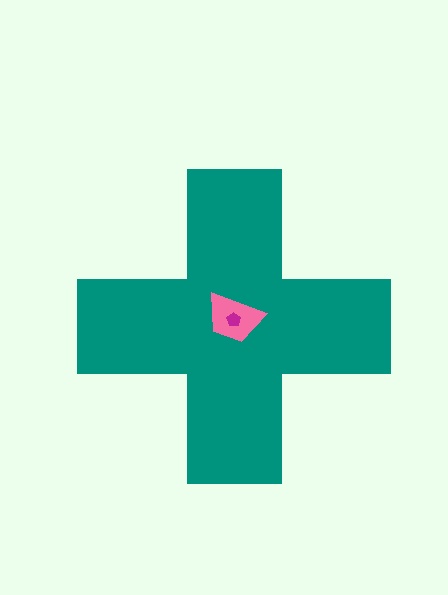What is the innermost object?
The magenta pentagon.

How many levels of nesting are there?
3.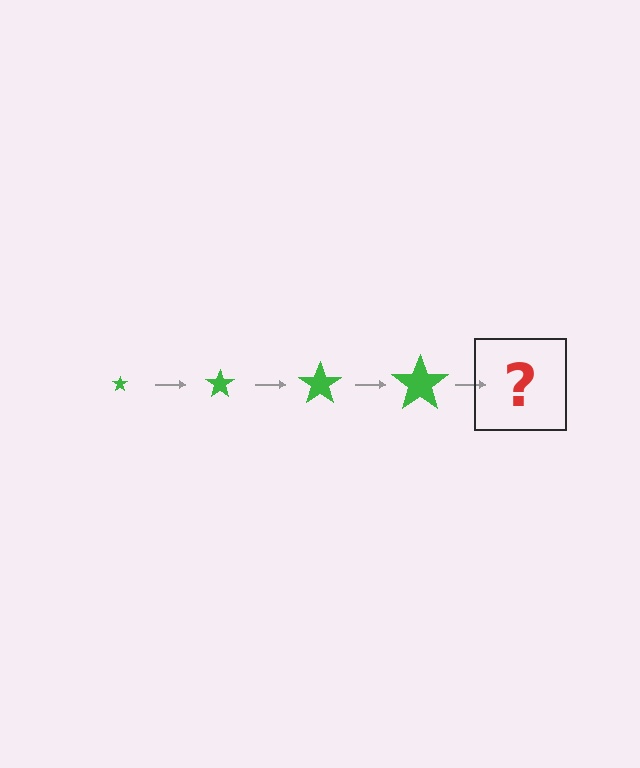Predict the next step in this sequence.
The next step is a green star, larger than the previous one.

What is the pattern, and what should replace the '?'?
The pattern is that the star gets progressively larger each step. The '?' should be a green star, larger than the previous one.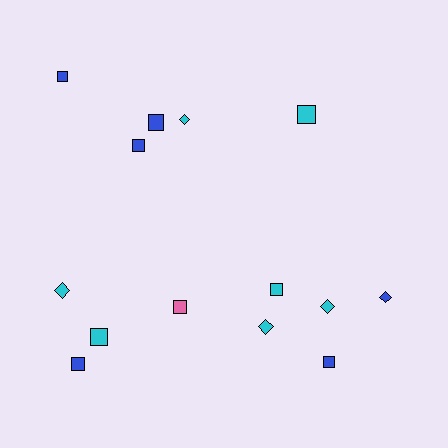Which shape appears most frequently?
Square, with 9 objects.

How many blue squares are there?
There are 5 blue squares.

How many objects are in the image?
There are 14 objects.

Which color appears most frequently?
Cyan, with 7 objects.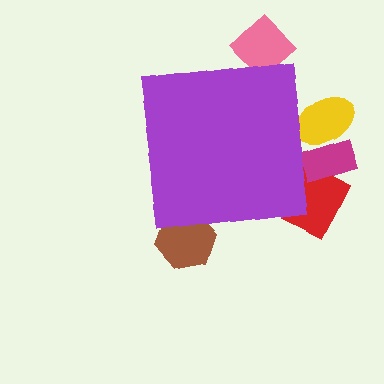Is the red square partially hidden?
Yes, the red square is partially hidden behind the purple square.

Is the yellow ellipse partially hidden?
Yes, the yellow ellipse is partially hidden behind the purple square.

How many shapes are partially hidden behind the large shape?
5 shapes are partially hidden.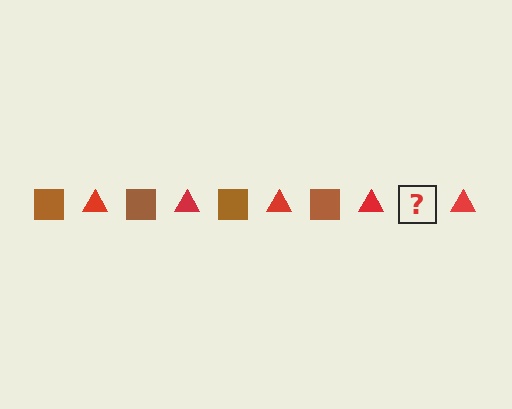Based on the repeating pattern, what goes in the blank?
The blank should be a brown square.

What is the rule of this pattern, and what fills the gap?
The rule is that the pattern alternates between brown square and red triangle. The gap should be filled with a brown square.